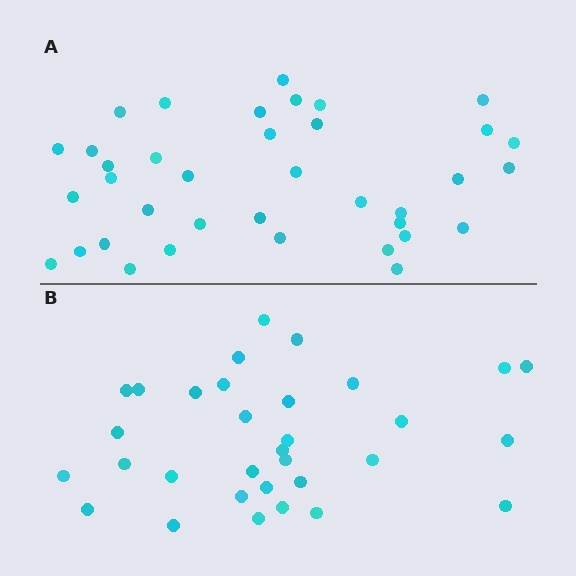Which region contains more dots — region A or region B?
Region A (the top region) has more dots.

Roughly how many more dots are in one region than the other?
Region A has about 5 more dots than region B.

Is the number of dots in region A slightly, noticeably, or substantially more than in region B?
Region A has only slightly more — the two regions are fairly close. The ratio is roughly 1.2 to 1.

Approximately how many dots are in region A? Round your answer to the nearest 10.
About 40 dots. (The exact count is 37, which rounds to 40.)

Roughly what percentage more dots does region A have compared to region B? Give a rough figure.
About 15% more.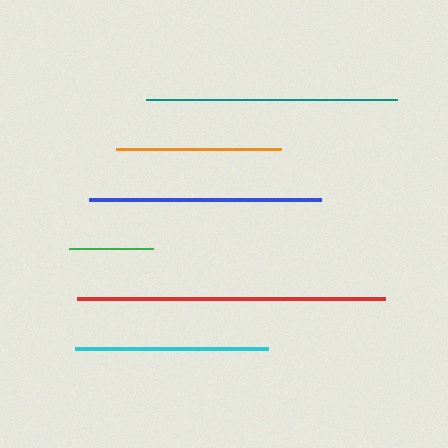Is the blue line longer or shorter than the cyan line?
The blue line is longer than the cyan line.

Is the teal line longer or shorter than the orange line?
The teal line is longer than the orange line.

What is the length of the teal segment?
The teal segment is approximately 251 pixels long.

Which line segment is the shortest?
The green line is the shortest at approximately 84 pixels.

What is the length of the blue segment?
The blue segment is approximately 232 pixels long.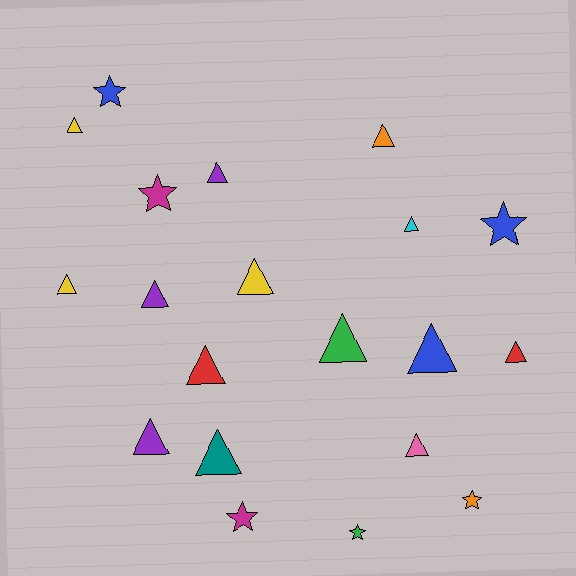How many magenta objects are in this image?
There are 2 magenta objects.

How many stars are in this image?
There are 6 stars.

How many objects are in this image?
There are 20 objects.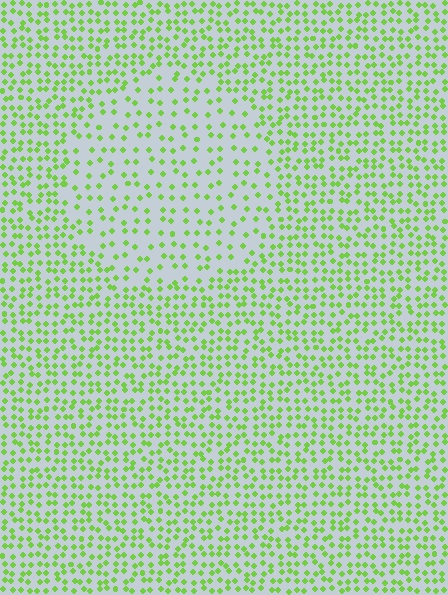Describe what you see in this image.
The image contains small lime elements arranged at two different densities. A circle-shaped region is visible where the elements are less densely packed than the surrounding area.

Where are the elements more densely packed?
The elements are more densely packed outside the circle boundary.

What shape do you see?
I see a circle.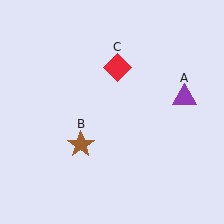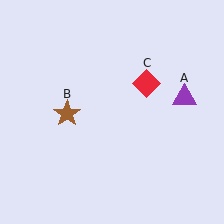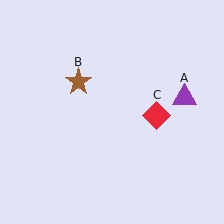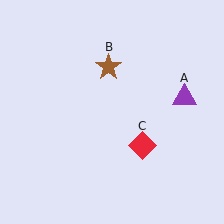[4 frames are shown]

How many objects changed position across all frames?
2 objects changed position: brown star (object B), red diamond (object C).